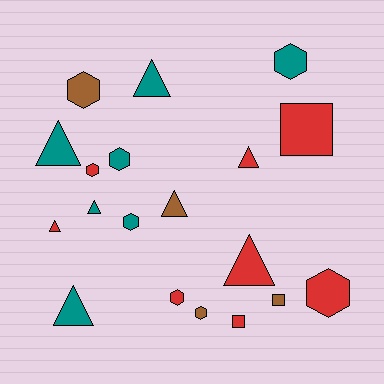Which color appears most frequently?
Red, with 8 objects.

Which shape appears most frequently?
Hexagon, with 8 objects.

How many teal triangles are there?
There are 4 teal triangles.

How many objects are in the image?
There are 19 objects.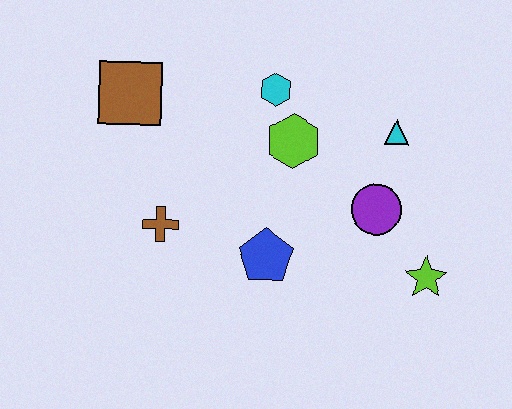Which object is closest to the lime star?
The purple circle is closest to the lime star.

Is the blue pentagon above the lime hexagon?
No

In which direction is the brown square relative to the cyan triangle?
The brown square is to the left of the cyan triangle.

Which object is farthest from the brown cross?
The lime star is farthest from the brown cross.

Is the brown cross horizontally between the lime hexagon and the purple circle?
No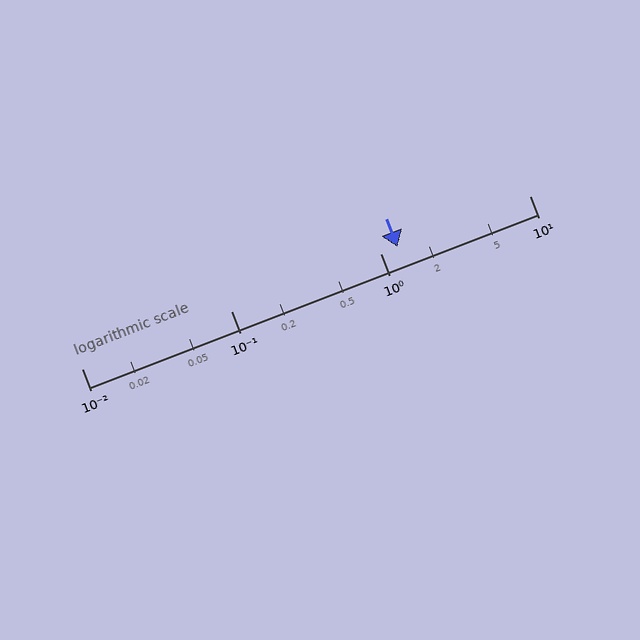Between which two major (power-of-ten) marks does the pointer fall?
The pointer is between 1 and 10.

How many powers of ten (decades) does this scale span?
The scale spans 3 decades, from 0.01 to 10.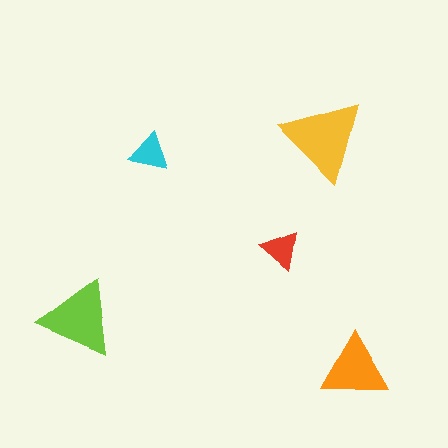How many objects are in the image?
There are 5 objects in the image.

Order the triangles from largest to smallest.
the yellow one, the lime one, the orange one, the cyan one, the red one.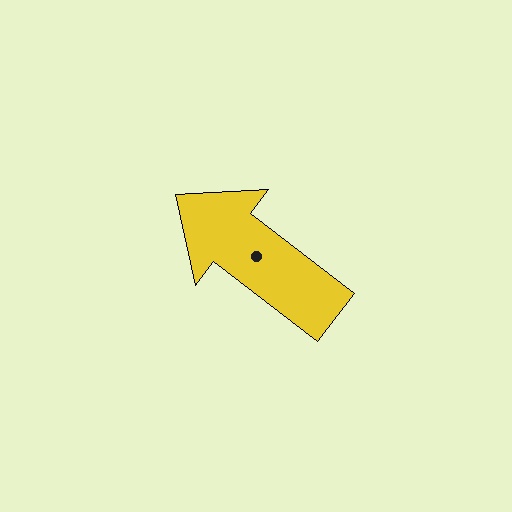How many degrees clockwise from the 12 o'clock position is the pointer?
Approximately 307 degrees.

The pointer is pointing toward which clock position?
Roughly 10 o'clock.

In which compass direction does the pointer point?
Northwest.